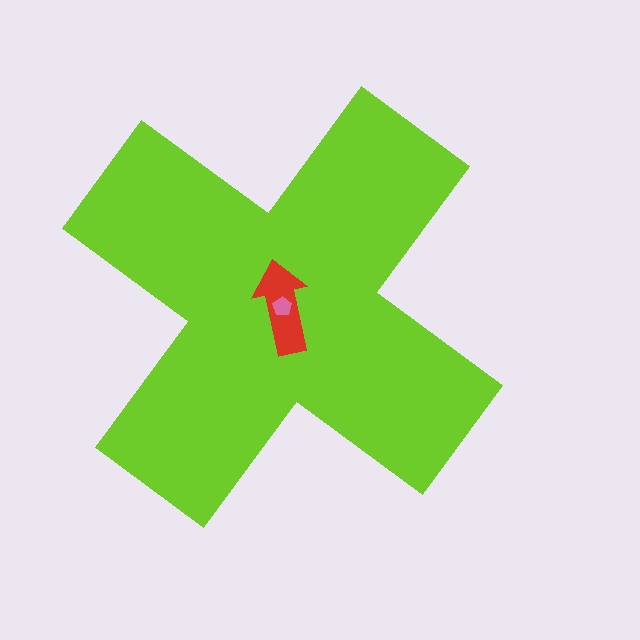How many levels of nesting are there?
3.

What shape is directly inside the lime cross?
The red arrow.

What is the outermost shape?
The lime cross.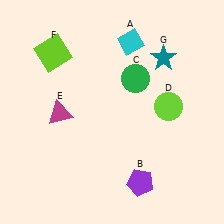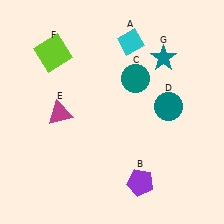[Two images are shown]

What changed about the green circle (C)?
In Image 1, C is green. In Image 2, it changed to teal.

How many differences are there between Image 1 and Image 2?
There are 2 differences between the two images.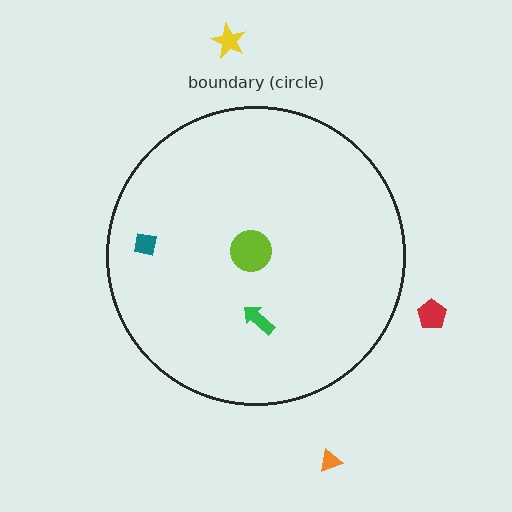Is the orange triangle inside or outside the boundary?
Outside.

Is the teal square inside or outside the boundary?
Inside.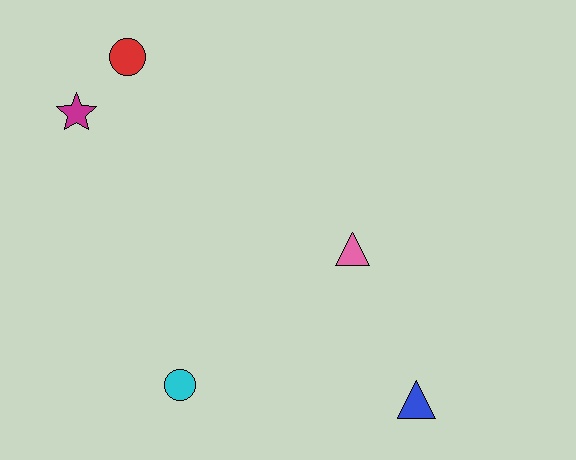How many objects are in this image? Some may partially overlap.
There are 5 objects.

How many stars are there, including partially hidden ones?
There is 1 star.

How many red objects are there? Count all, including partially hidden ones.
There is 1 red object.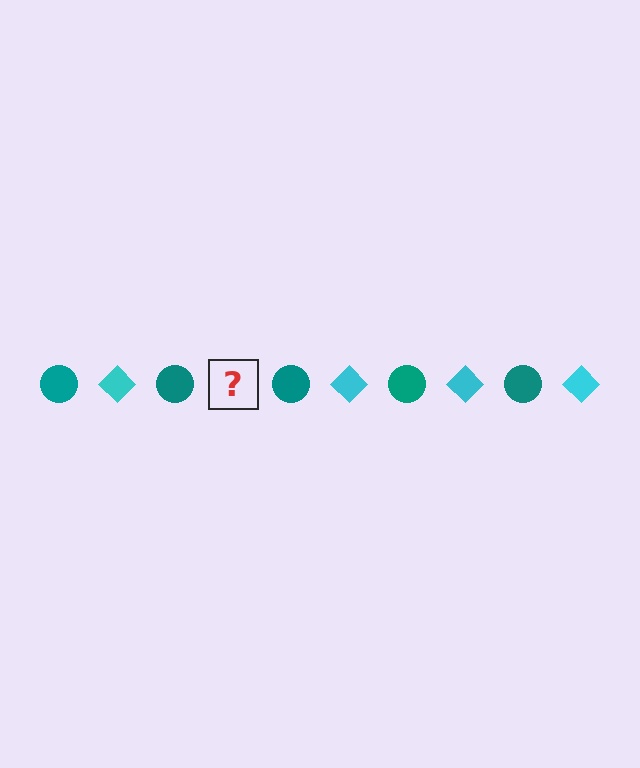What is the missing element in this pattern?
The missing element is a cyan diamond.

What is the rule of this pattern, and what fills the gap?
The rule is that the pattern alternates between teal circle and cyan diamond. The gap should be filled with a cyan diamond.